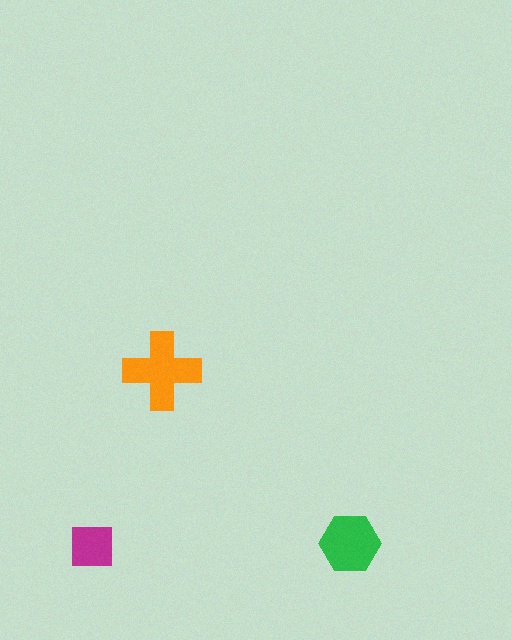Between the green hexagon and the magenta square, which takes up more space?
The green hexagon.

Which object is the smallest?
The magenta square.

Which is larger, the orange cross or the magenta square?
The orange cross.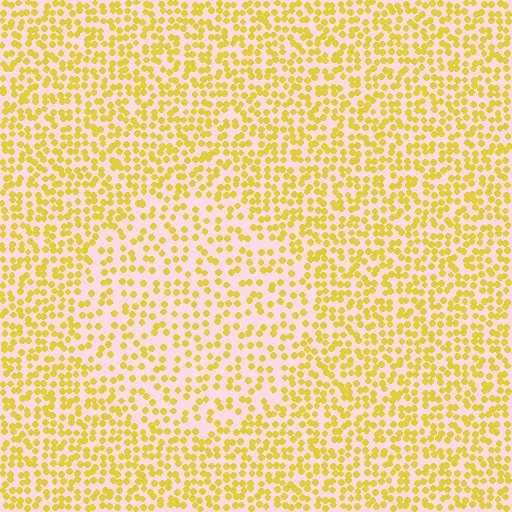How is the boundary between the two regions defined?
The boundary is defined by a change in element density (approximately 1.7x ratio). All elements are the same color, size, and shape.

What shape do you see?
I see a circle.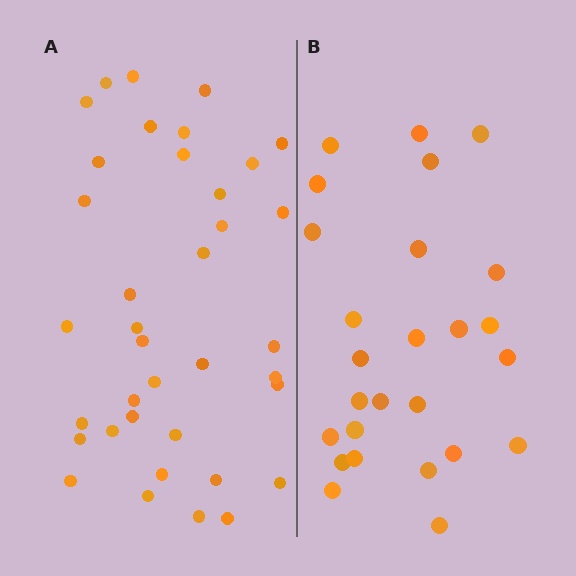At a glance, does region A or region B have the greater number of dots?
Region A (the left region) has more dots.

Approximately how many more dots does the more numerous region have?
Region A has roughly 12 or so more dots than region B.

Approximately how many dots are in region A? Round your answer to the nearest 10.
About 40 dots. (The exact count is 37, which rounds to 40.)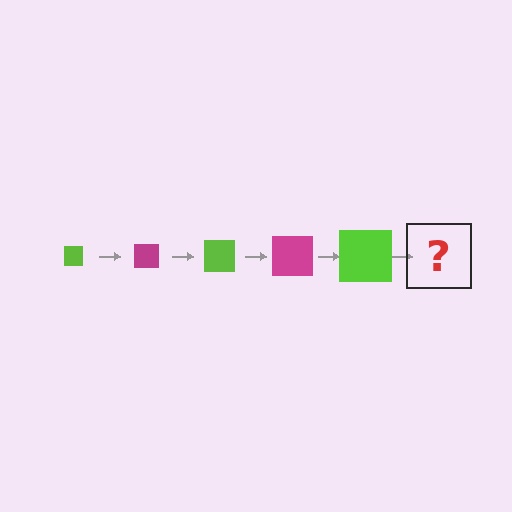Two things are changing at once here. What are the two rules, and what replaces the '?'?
The two rules are that the square grows larger each step and the color cycles through lime and magenta. The '?' should be a magenta square, larger than the previous one.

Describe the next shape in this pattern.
It should be a magenta square, larger than the previous one.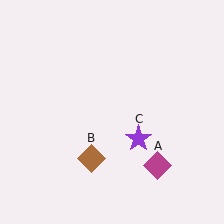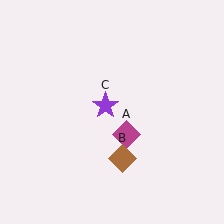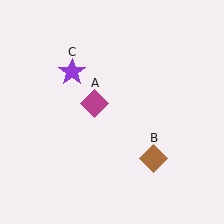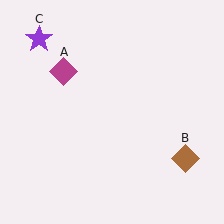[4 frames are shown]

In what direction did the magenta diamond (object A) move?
The magenta diamond (object A) moved up and to the left.